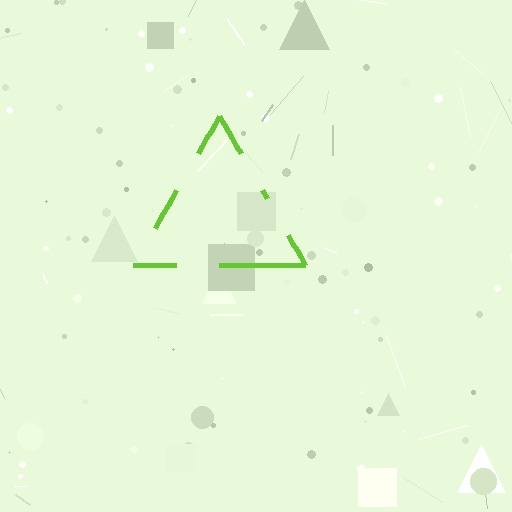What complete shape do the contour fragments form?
The contour fragments form a triangle.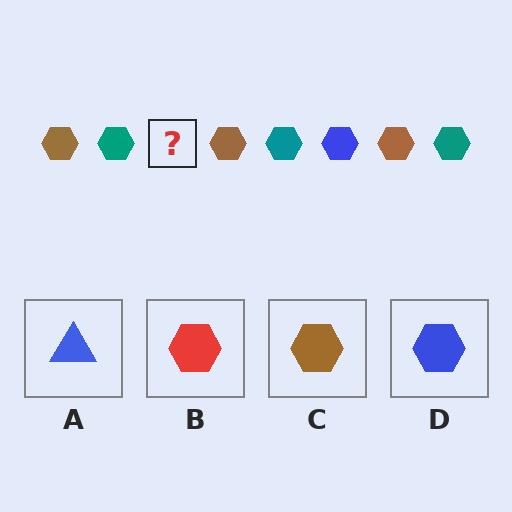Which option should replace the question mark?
Option D.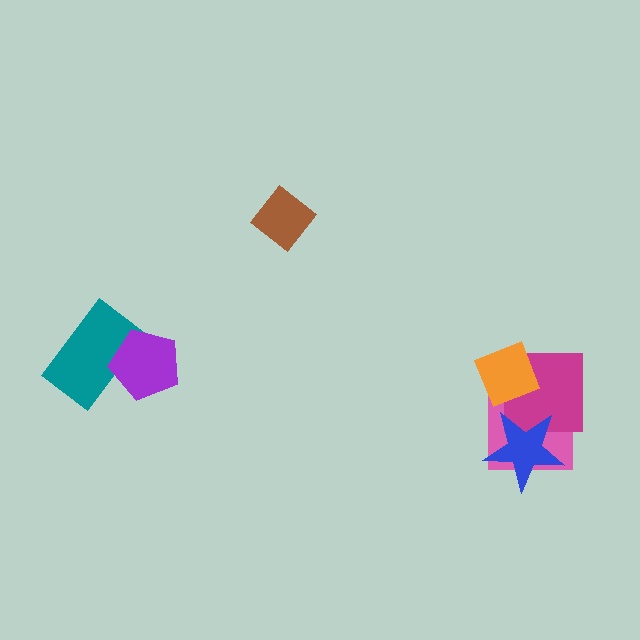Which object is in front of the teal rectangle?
The purple pentagon is in front of the teal rectangle.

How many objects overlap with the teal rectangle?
1 object overlaps with the teal rectangle.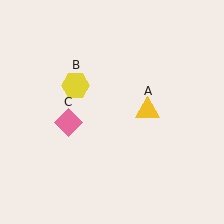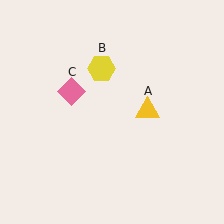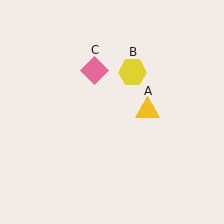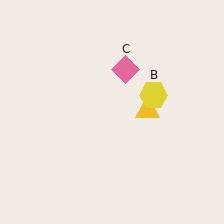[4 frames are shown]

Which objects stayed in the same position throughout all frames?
Yellow triangle (object A) remained stationary.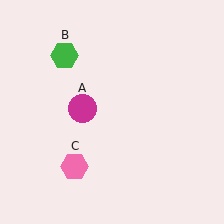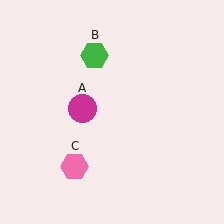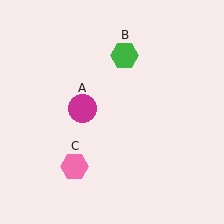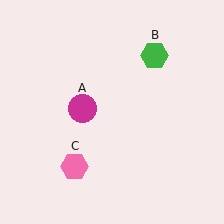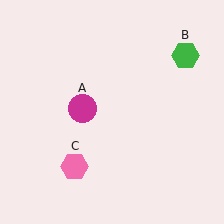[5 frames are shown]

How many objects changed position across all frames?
1 object changed position: green hexagon (object B).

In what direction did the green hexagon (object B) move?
The green hexagon (object B) moved right.